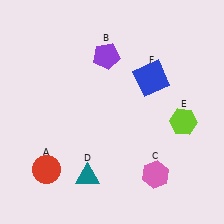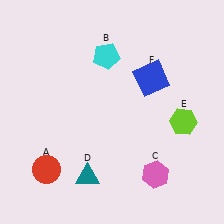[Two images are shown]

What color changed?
The pentagon (B) changed from purple in Image 1 to cyan in Image 2.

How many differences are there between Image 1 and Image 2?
There is 1 difference between the two images.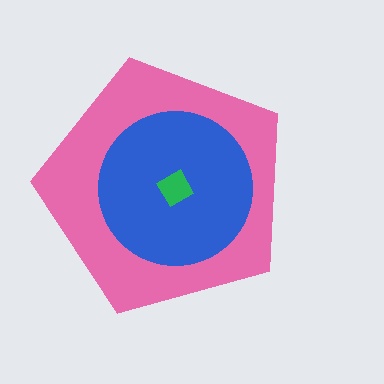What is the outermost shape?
The pink pentagon.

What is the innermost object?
The green diamond.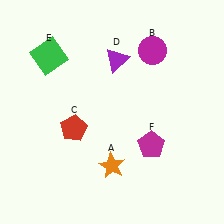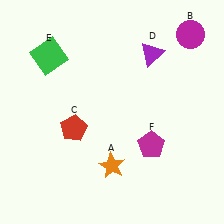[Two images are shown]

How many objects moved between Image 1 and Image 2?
2 objects moved between the two images.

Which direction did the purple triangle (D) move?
The purple triangle (D) moved right.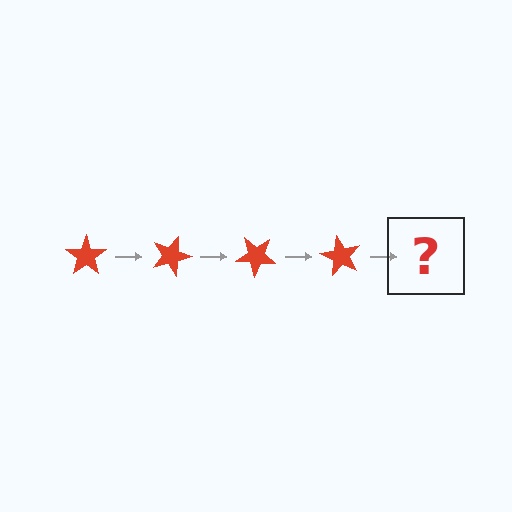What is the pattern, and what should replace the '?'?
The pattern is that the star rotates 20 degrees each step. The '?' should be a red star rotated 80 degrees.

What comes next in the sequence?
The next element should be a red star rotated 80 degrees.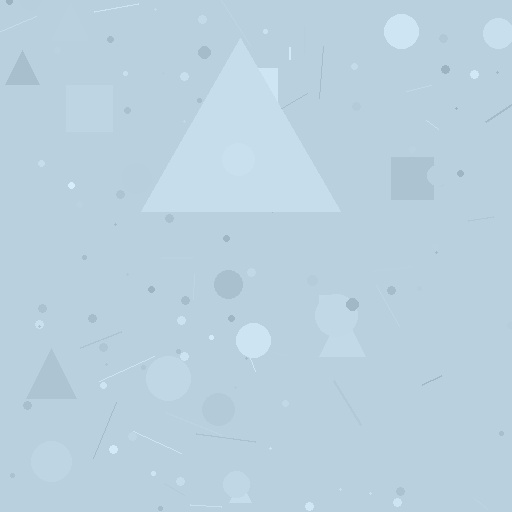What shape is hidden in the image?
A triangle is hidden in the image.